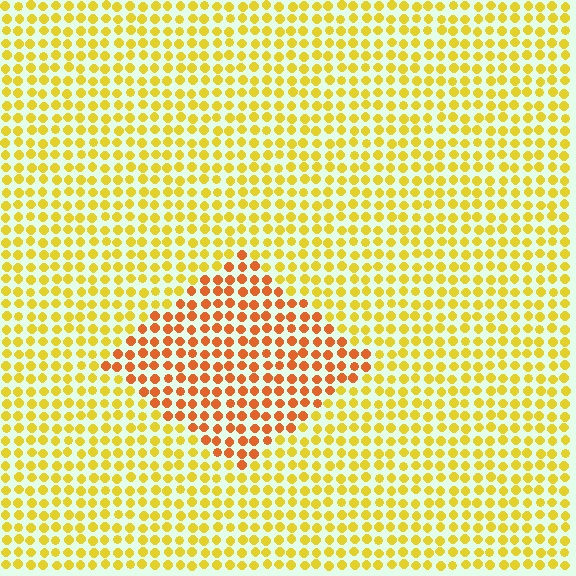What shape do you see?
I see a diamond.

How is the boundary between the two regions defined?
The boundary is defined purely by a slight shift in hue (about 35 degrees). Spacing, size, and orientation are identical on both sides.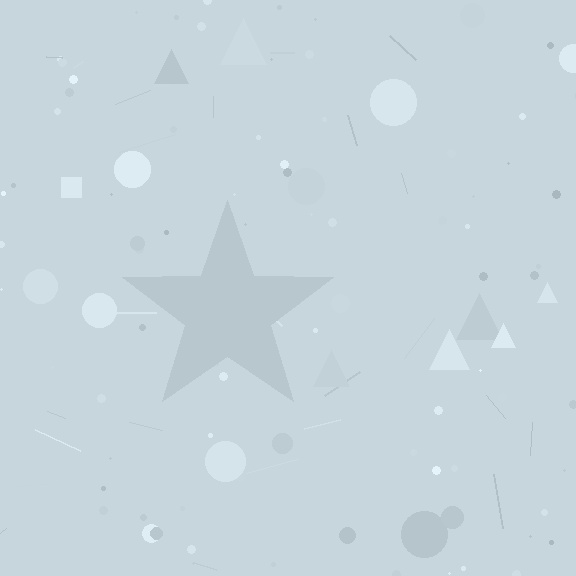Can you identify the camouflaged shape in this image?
The camouflaged shape is a star.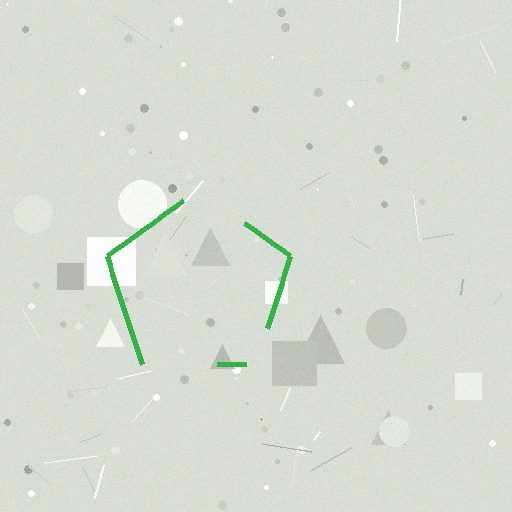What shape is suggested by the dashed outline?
The dashed outline suggests a pentagon.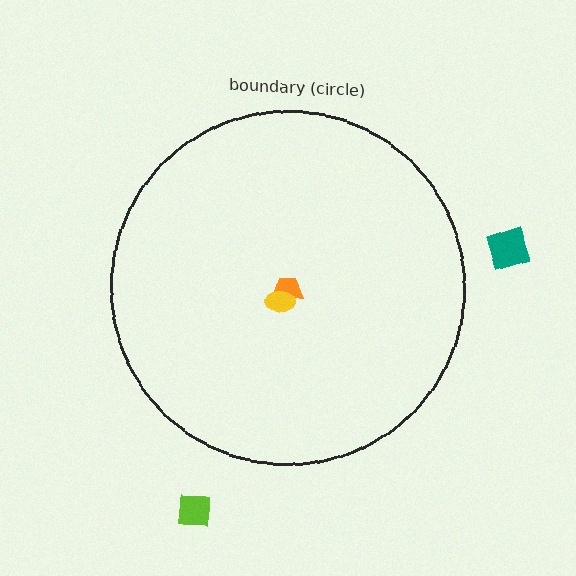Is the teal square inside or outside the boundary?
Outside.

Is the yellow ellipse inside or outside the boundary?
Inside.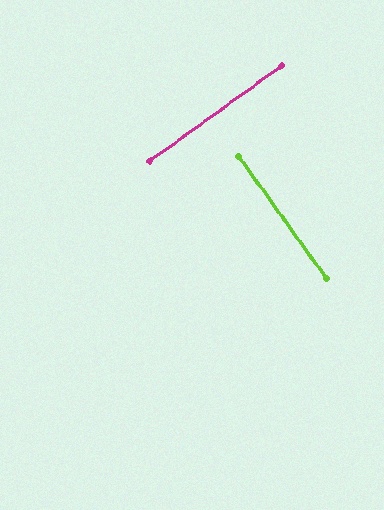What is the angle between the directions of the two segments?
Approximately 90 degrees.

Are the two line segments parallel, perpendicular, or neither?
Perpendicular — they meet at approximately 90°.